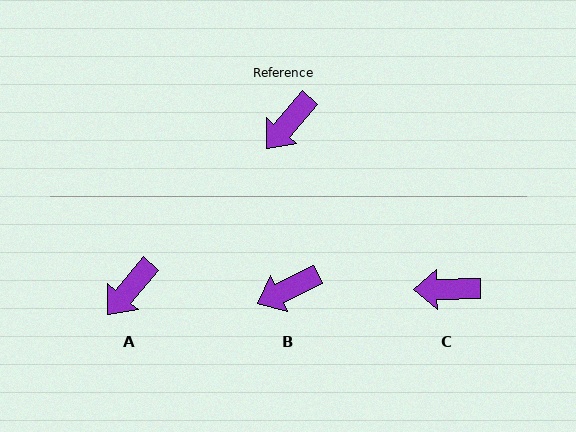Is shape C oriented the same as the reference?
No, it is off by about 48 degrees.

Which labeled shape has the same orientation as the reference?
A.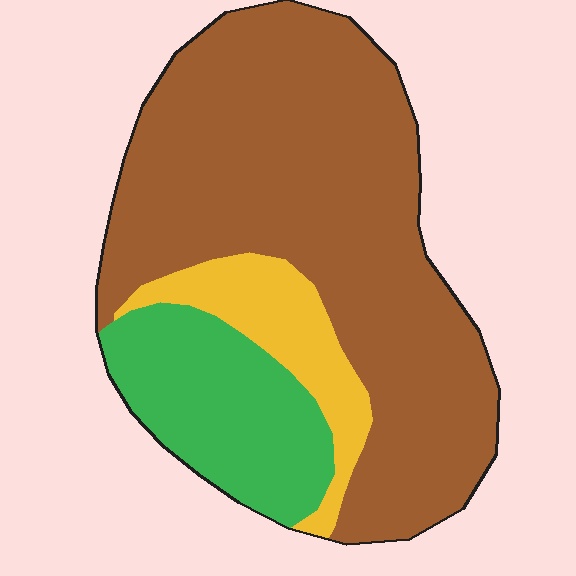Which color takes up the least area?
Yellow, at roughly 10%.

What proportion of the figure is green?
Green covers 20% of the figure.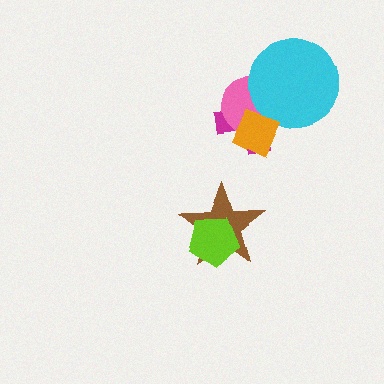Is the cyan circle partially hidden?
Yes, it is partially covered by another shape.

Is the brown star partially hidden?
Yes, it is partially covered by another shape.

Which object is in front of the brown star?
The lime pentagon is in front of the brown star.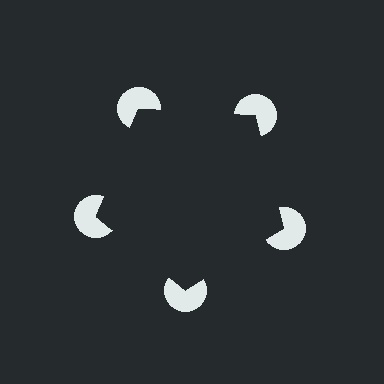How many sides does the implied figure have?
5 sides.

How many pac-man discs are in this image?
There are 5 — one at each vertex of the illusory pentagon.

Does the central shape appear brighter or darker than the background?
It typically appears slightly darker than the background, even though no actual brightness change is drawn.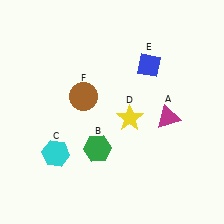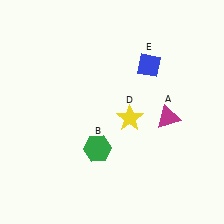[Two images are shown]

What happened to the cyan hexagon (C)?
The cyan hexagon (C) was removed in Image 2. It was in the bottom-left area of Image 1.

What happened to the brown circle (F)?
The brown circle (F) was removed in Image 2. It was in the top-left area of Image 1.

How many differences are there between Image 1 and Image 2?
There are 2 differences between the two images.